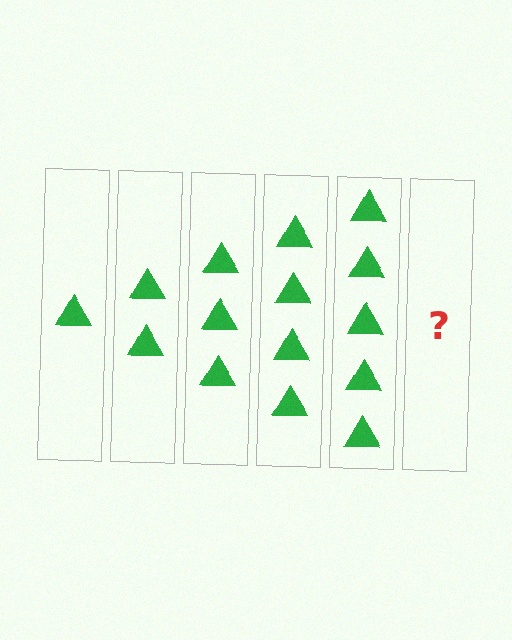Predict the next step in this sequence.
The next step is 6 triangles.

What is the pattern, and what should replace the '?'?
The pattern is that each step adds one more triangle. The '?' should be 6 triangles.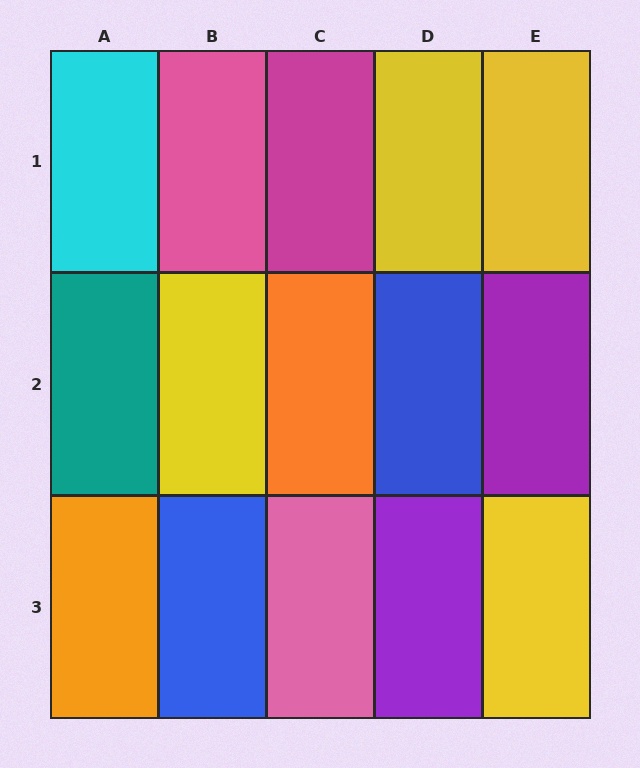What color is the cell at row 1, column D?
Yellow.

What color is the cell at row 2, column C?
Orange.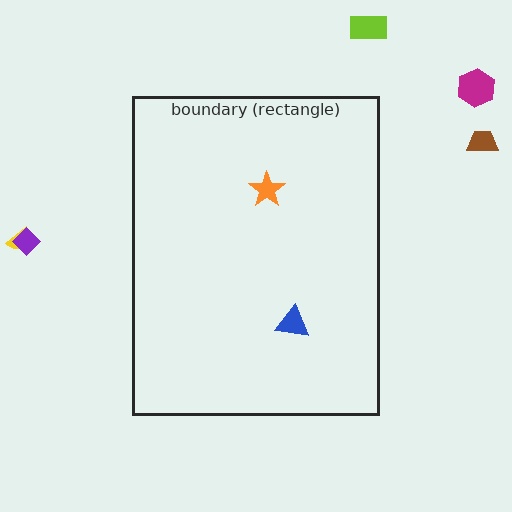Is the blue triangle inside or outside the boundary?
Inside.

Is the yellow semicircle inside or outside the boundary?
Outside.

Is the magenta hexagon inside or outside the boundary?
Outside.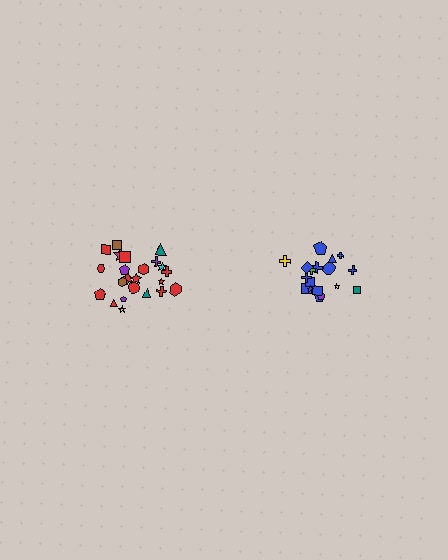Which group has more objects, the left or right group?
The left group.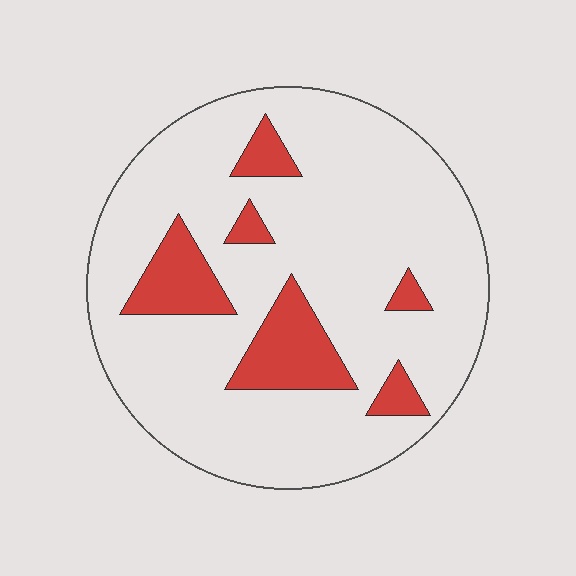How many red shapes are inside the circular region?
6.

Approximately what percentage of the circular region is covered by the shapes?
Approximately 15%.